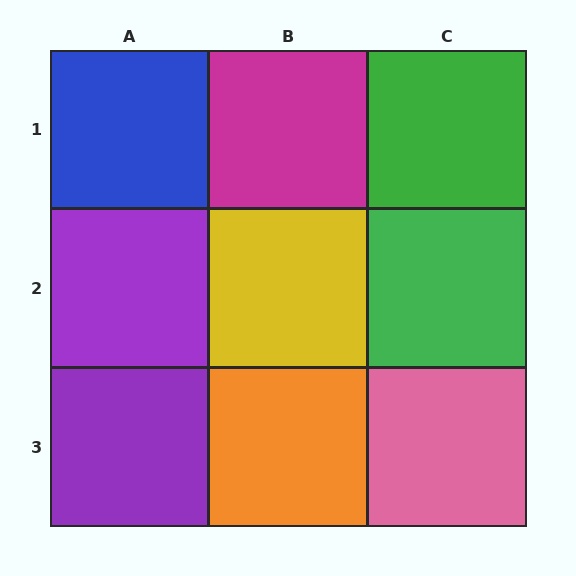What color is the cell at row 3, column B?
Orange.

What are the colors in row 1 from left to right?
Blue, magenta, green.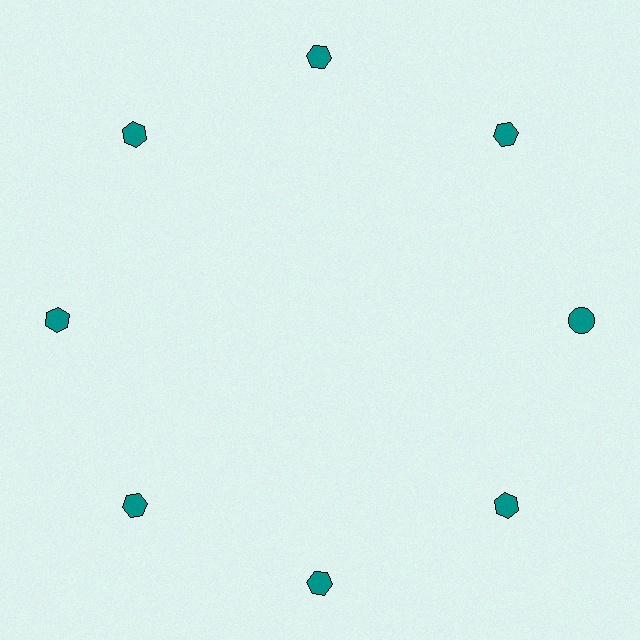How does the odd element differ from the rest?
It has a different shape: circle instead of hexagon.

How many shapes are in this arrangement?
There are 8 shapes arranged in a ring pattern.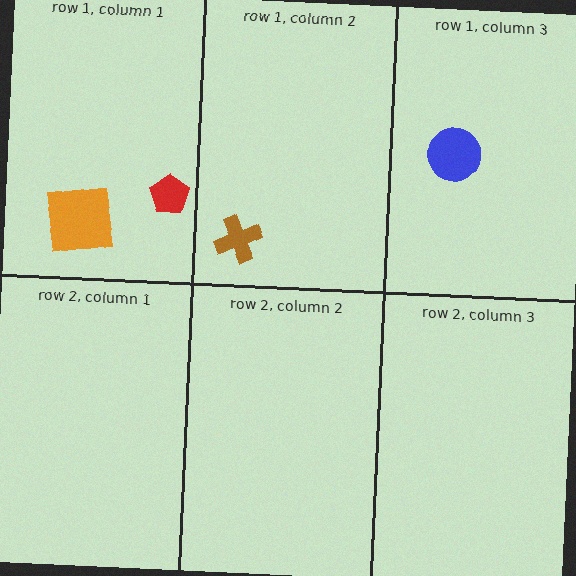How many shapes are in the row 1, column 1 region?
2.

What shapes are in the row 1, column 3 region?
The blue circle.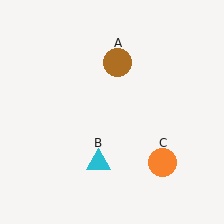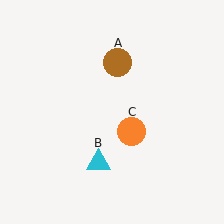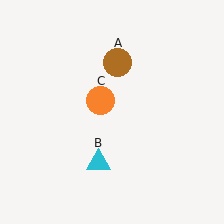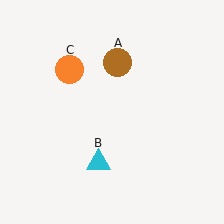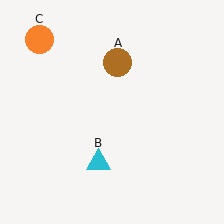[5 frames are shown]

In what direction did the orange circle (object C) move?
The orange circle (object C) moved up and to the left.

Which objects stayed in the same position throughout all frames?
Brown circle (object A) and cyan triangle (object B) remained stationary.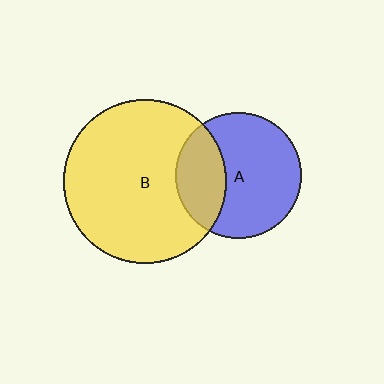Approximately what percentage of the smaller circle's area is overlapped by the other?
Approximately 30%.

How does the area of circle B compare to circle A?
Approximately 1.7 times.